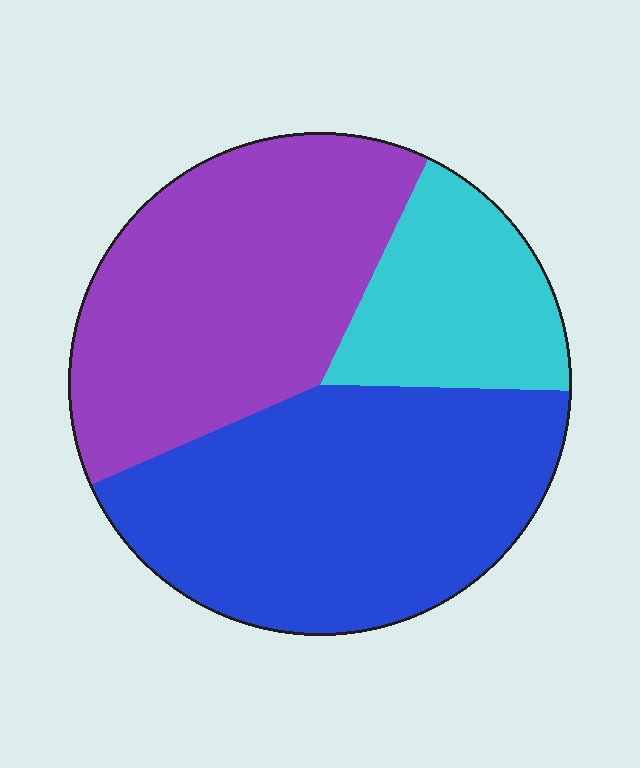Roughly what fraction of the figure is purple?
Purple takes up about two fifths (2/5) of the figure.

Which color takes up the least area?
Cyan, at roughly 20%.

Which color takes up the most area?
Blue, at roughly 45%.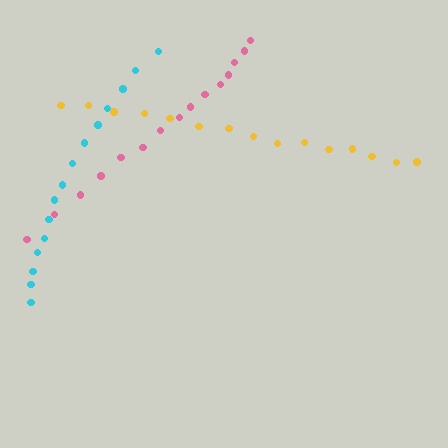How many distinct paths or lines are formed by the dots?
There are 3 distinct paths.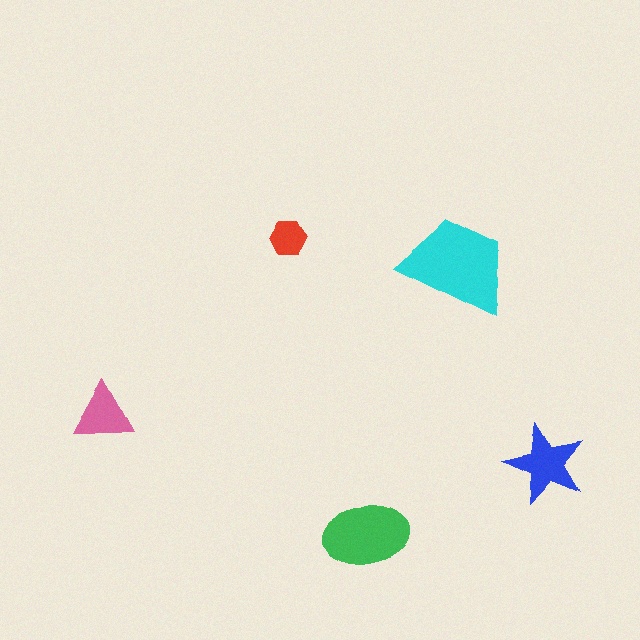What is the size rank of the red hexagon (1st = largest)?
5th.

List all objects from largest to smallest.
The cyan trapezoid, the green ellipse, the blue star, the pink triangle, the red hexagon.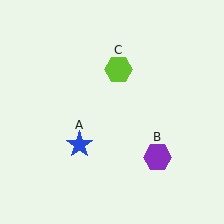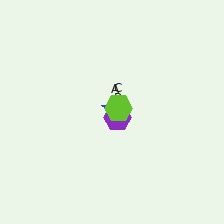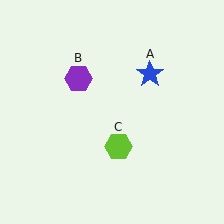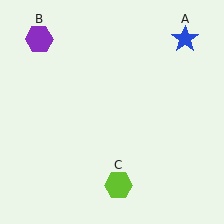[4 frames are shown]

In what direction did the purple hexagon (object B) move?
The purple hexagon (object B) moved up and to the left.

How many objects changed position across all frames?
3 objects changed position: blue star (object A), purple hexagon (object B), lime hexagon (object C).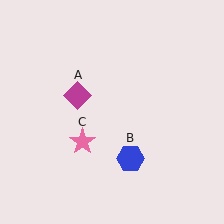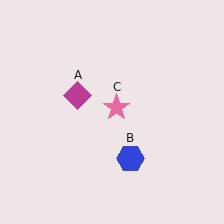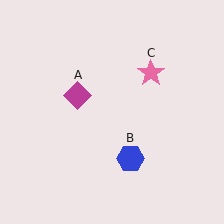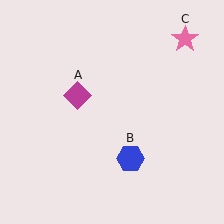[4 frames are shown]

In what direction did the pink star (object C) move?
The pink star (object C) moved up and to the right.